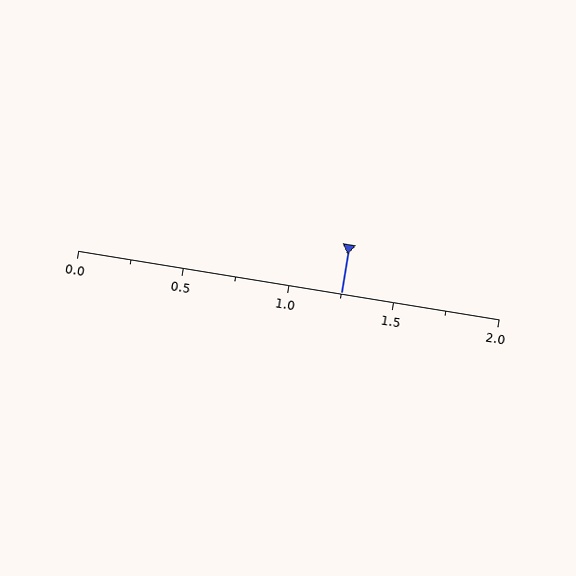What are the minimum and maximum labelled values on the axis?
The axis runs from 0.0 to 2.0.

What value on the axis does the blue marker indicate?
The marker indicates approximately 1.25.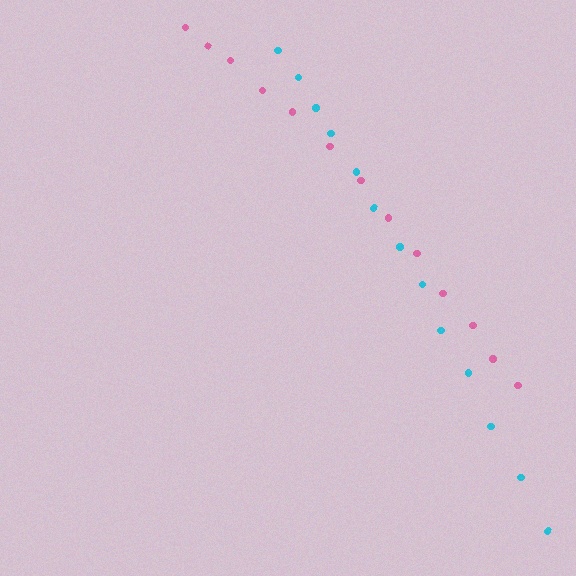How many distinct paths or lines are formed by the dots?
There are 2 distinct paths.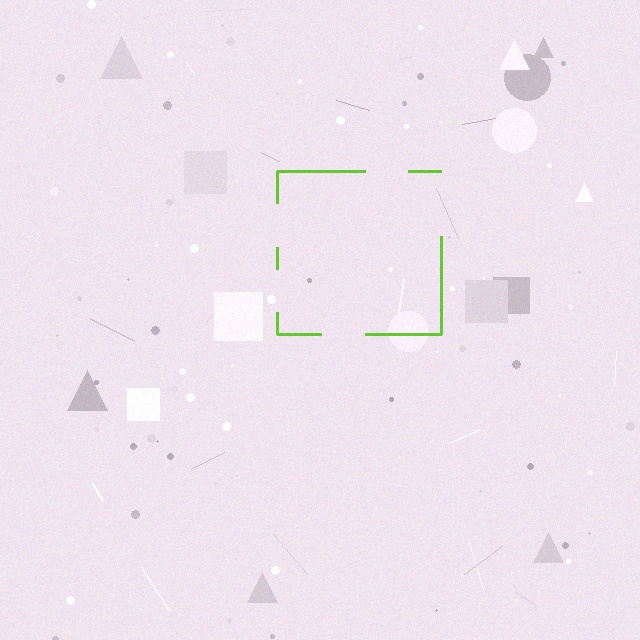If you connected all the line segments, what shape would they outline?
They would outline a square.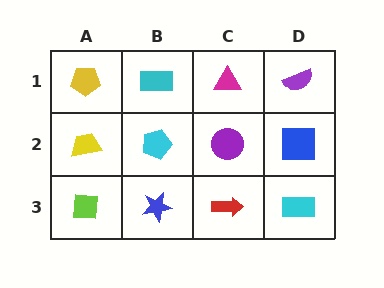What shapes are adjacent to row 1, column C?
A purple circle (row 2, column C), a cyan rectangle (row 1, column B), a purple semicircle (row 1, column D).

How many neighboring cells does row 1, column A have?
2.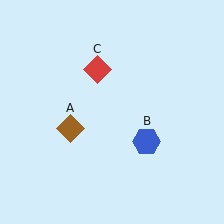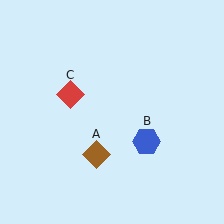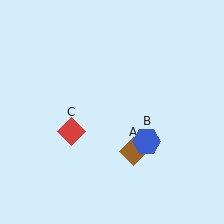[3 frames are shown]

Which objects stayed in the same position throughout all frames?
Blue hexagon (object B) remained stationary.